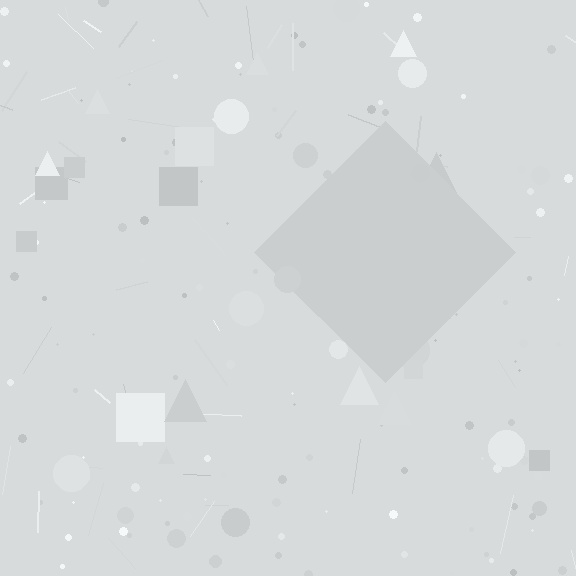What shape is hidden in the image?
A diamond is hidden in the image.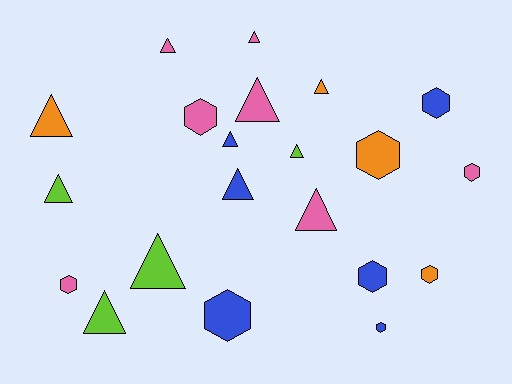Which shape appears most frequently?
Triangle, with 12 objects.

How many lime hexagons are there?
There are no lime hexagons.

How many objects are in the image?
There are 21 objects.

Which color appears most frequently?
Pink, with 7 objects.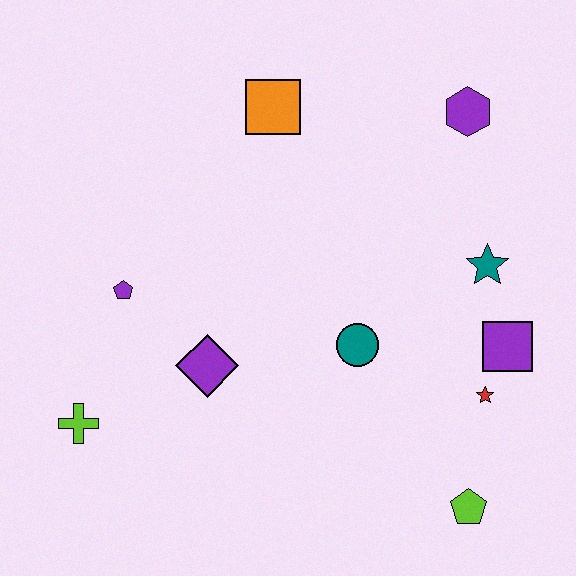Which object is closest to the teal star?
The purple square is closest to the teal star.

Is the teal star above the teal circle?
Yes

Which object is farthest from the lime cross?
The purple hexagon is farthest from the lime cross.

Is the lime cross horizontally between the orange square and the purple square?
No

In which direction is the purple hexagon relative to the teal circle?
The purple hexagon is above the teal circle.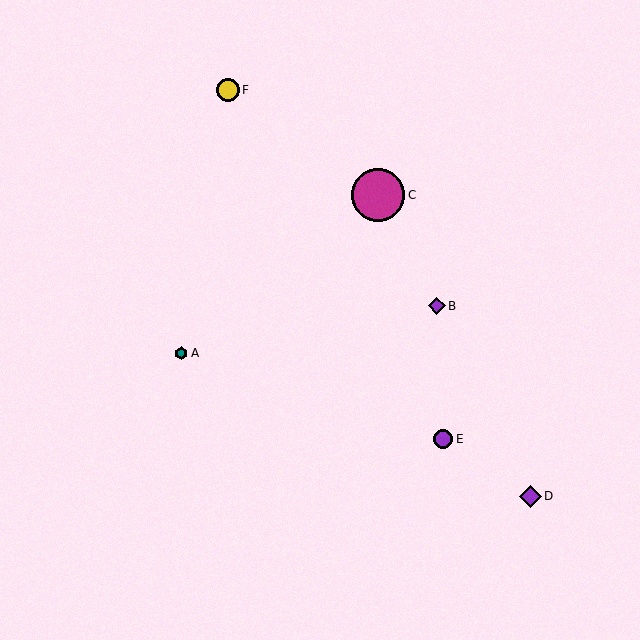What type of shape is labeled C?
Shape C is a magenta circle.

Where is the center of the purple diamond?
The center of the purple diamond is at (437, 306).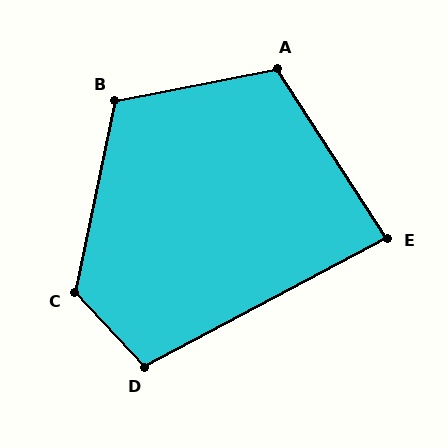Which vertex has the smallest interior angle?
E, at approximately 85 degrees.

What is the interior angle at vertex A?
Approximately 112 degrees (obtuse).